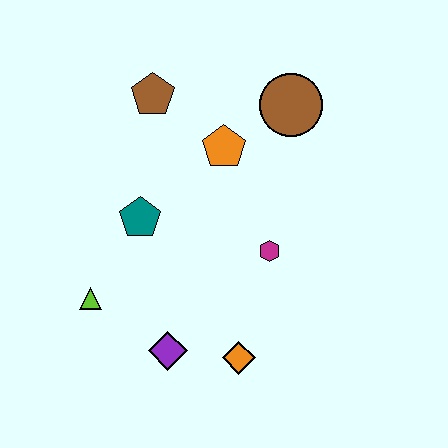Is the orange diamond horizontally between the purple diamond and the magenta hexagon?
Yes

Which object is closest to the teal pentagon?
The lime triangle is closest to the teal pentagon.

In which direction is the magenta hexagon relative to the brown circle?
The magenta hexagon is below the brown circle.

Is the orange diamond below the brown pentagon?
Yes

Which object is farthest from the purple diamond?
The brown circle is farthest from the purple diamond.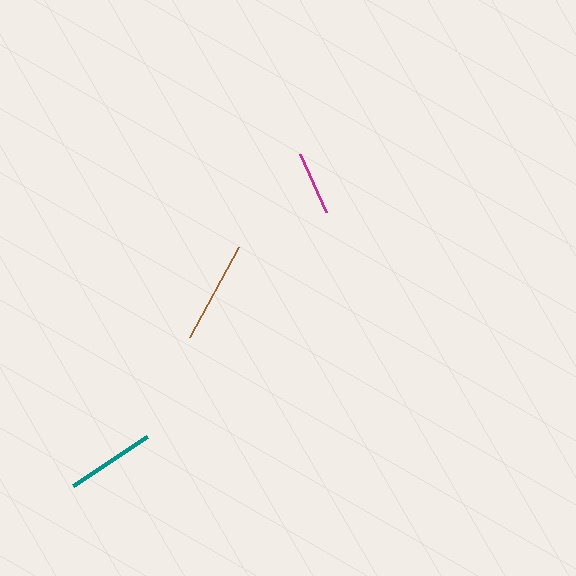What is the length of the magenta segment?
The magenta segment is approximately 64 pixels long.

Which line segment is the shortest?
The magenta line is the shortest at approximately 64 pixels.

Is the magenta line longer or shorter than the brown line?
The brown line is longer than the magenta line.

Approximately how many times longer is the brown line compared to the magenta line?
The brown line is approximately 1.6 times the length of the magenta line.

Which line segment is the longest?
The brown line is the longest at approximately 102 pixels.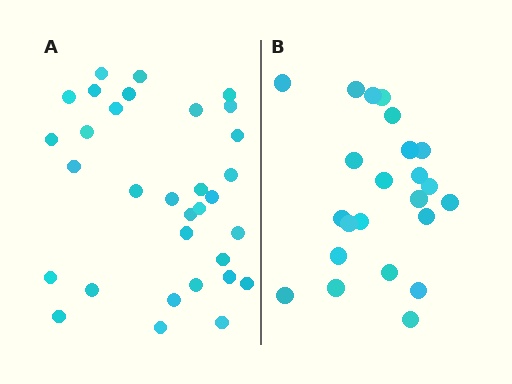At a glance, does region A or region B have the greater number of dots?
Region A (the left region) has more dots.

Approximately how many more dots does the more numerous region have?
Region A has roughly 8 or so more dots than region B.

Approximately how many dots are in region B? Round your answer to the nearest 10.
About 20 dots. (The exact count is 23, which rounds to 20.)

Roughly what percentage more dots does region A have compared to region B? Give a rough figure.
About 40% more.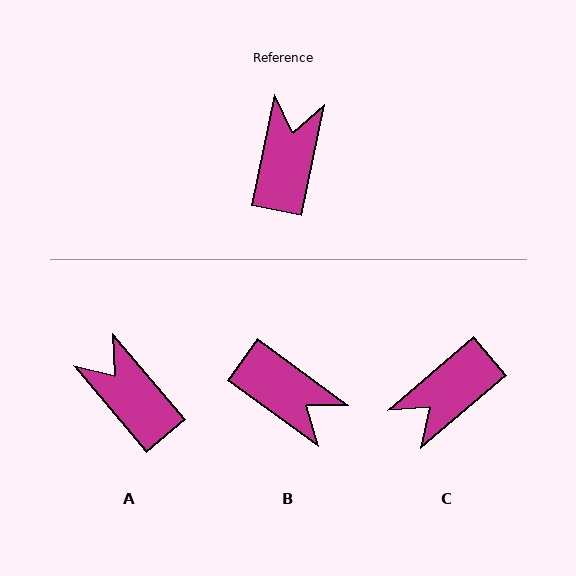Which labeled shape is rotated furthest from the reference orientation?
C, about 142 degrees away.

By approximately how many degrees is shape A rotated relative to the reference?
Approximately 52 degrees counter-clockwise.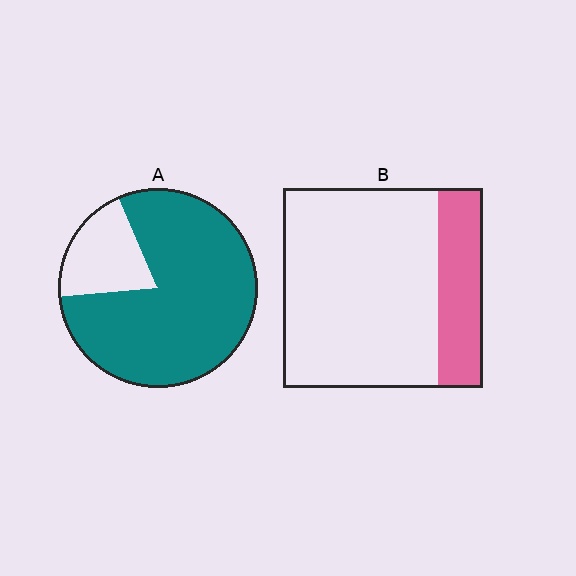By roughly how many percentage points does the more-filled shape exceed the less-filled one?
By roughly 60 percentage points (A over B).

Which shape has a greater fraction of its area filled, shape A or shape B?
Shape A.